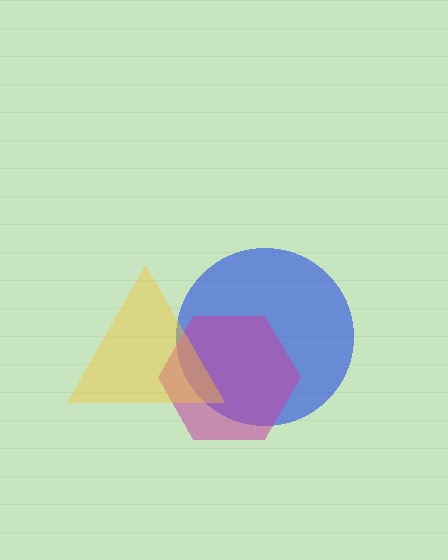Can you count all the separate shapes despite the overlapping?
Yes, there are 3 separate shapes.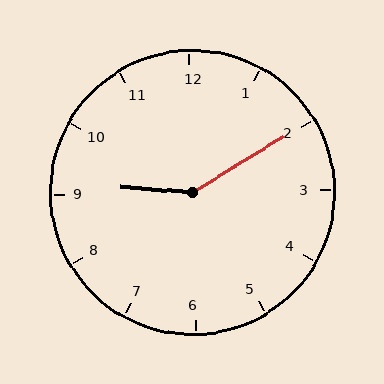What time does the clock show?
9:10.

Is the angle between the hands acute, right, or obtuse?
It is obtuse.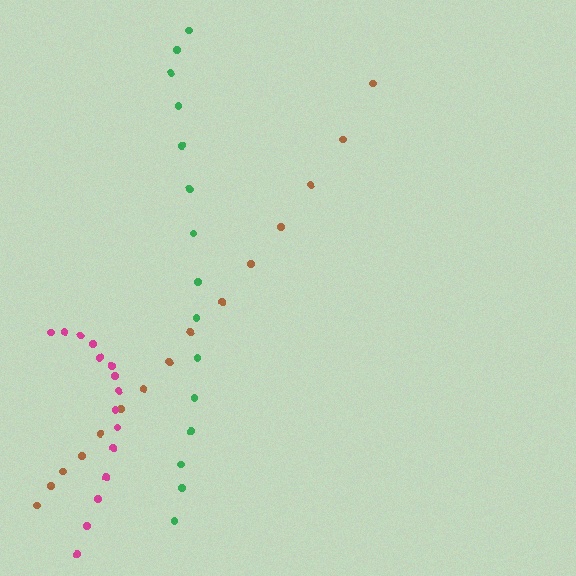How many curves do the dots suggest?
There are 3 distinct paths.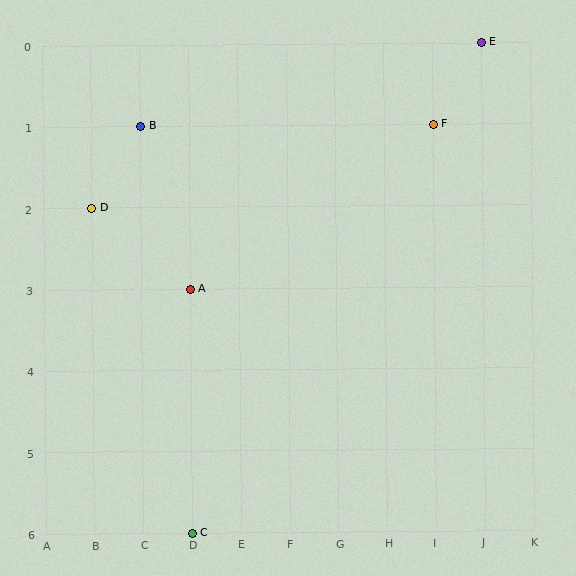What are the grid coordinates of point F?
Point F is at grid coordinates (I, 1).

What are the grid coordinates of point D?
Point D is at grid coordinates (B, 2).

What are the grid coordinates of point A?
Point A is at grid coordinates (D, 3).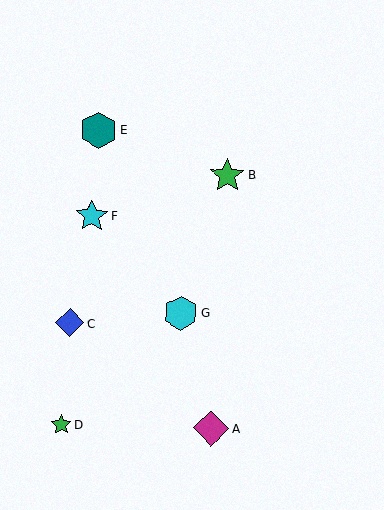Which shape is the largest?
The teal hexagon (labeled E) is the largest.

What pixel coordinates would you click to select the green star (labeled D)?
Click at (61, 425) to select the green star D.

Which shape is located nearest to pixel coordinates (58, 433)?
The green star (labeled D) at (61, 425) is nearest to that location.